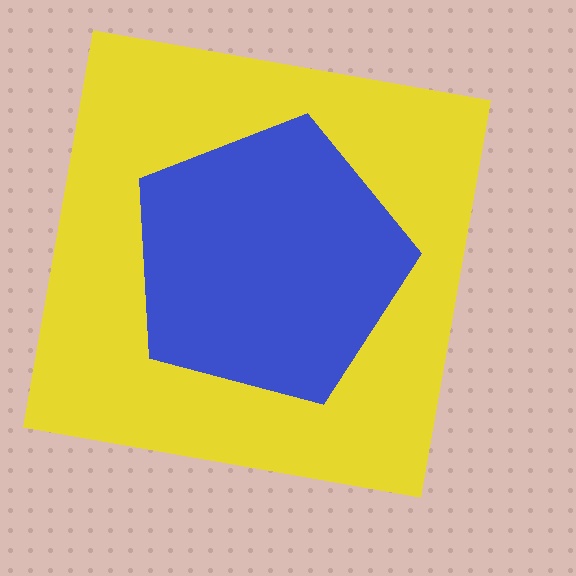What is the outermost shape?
The yellow square.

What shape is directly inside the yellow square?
The blue pentagon.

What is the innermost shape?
The blue pentagon.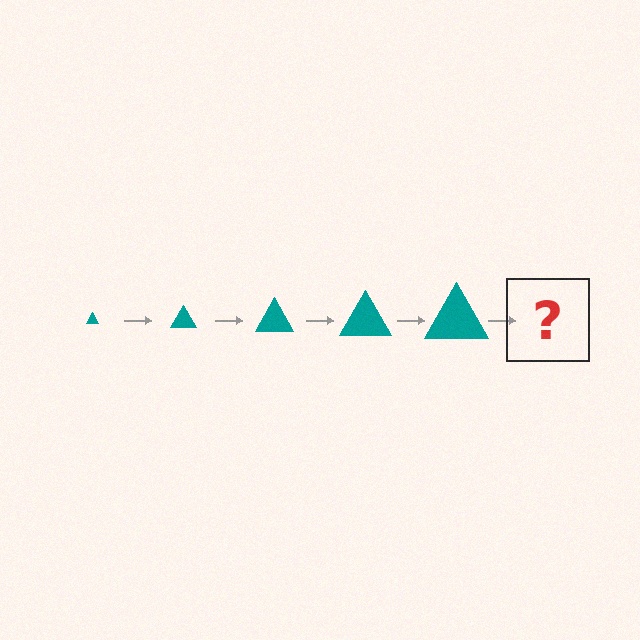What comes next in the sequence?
The next element should be a teal triangle, larger than the previous one.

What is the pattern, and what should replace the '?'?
The pattern is that the triangle gets progressively larger each step. The '?' should be a teal triangle, larger than the previous one.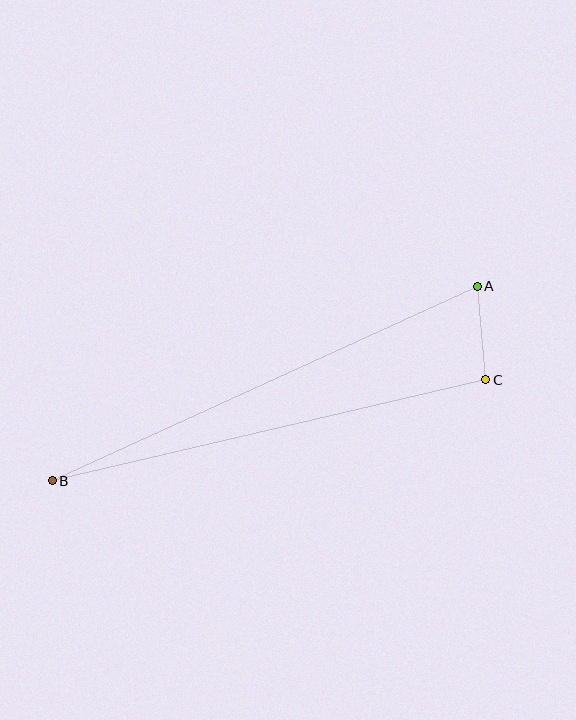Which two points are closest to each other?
Points A and C are closest to each other.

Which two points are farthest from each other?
Points A and B are farthest from each other.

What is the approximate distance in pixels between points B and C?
The distance between B and C is approximately 445 pixels.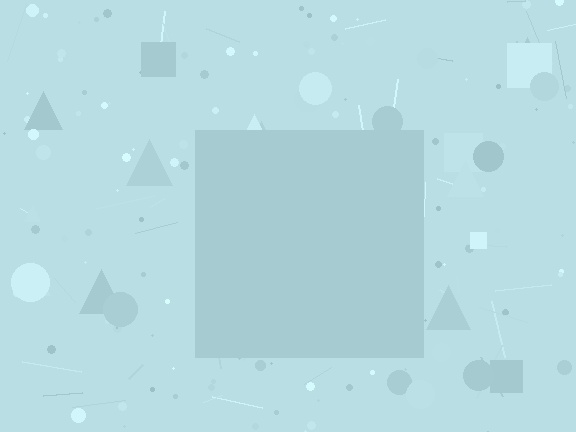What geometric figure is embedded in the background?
A square is embedded in the background.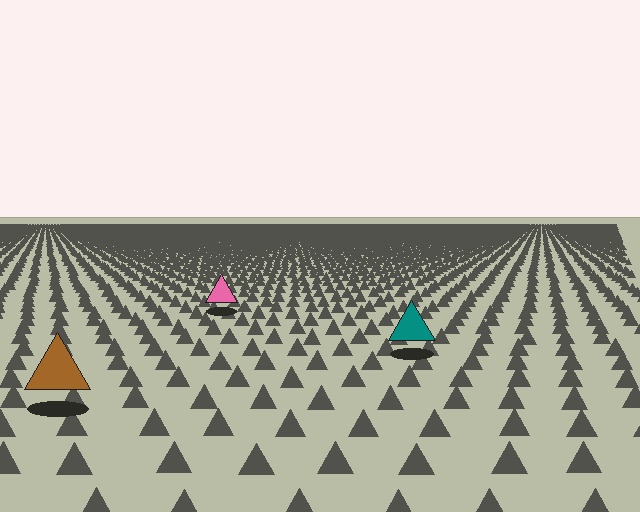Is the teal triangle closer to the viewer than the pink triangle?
Yes. The teal triangle is closer — you can tell from the texture gradient: the ground texture is coarser near it.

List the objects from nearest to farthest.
From nearest to farthest: the brown triangle, the teal triangle, the pink triangle.